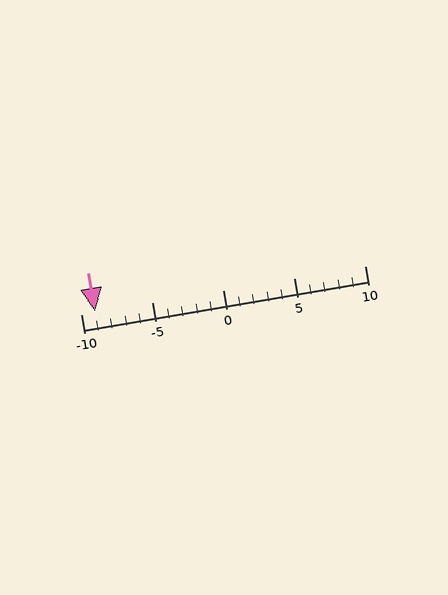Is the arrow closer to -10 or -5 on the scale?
The arrow is closer to -10.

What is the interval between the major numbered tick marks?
The major tick marks are spaced 5 units apart.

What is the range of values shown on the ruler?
The ruler shows values from -10 to 10.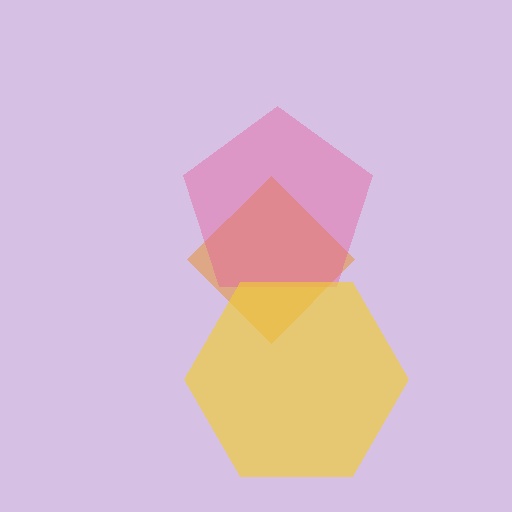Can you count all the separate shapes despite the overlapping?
Yes, there are 3 separate shapes.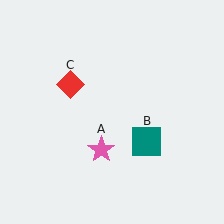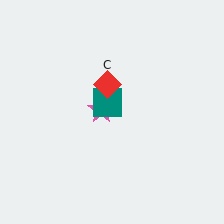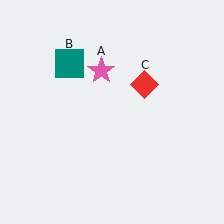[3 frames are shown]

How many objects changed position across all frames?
3 objects changed position: pink star (object A), teal square (object B), red diamond (object C).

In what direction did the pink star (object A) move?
The pink star (object A) moved up.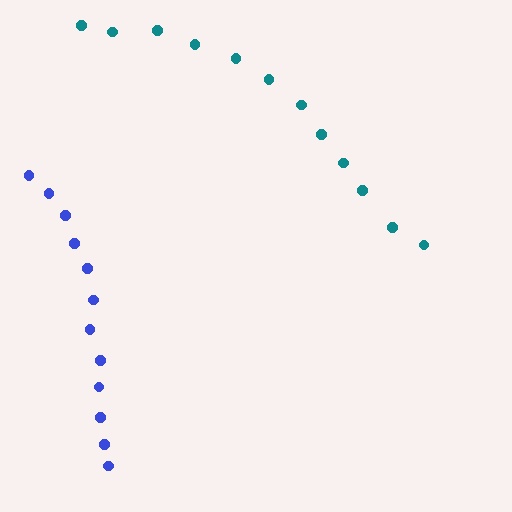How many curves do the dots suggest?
There are 2 distinct paths.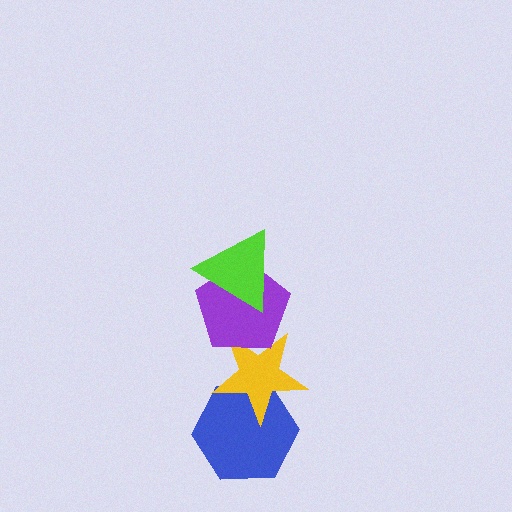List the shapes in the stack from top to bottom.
From top to bottom: the lime triangle, the purple pentagon, the yellow star, the blue hexagon.